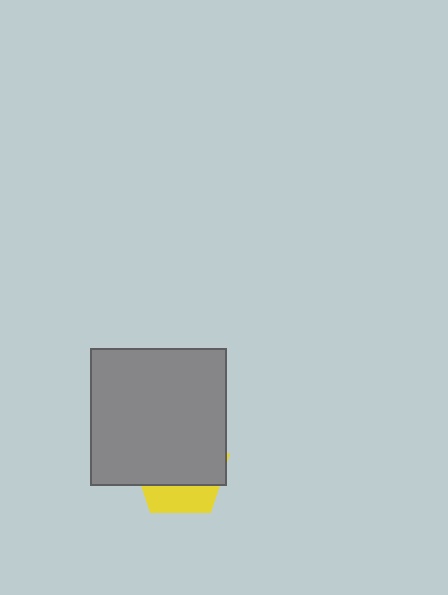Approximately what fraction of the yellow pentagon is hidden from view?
Roughly 70% of the yellow pentagon is hidden behind the gray square.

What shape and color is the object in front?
The object in front is a gray square.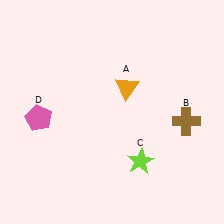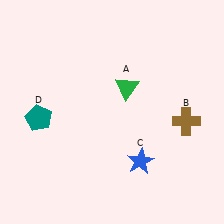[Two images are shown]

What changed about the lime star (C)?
In Image 1, C is lime. In Image 2, it changed to blue.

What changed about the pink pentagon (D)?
In Image 1, D is pink. In Image 2, it changed to teal.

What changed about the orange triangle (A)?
In Image 1, A is orange. In Image 2, it changed to green.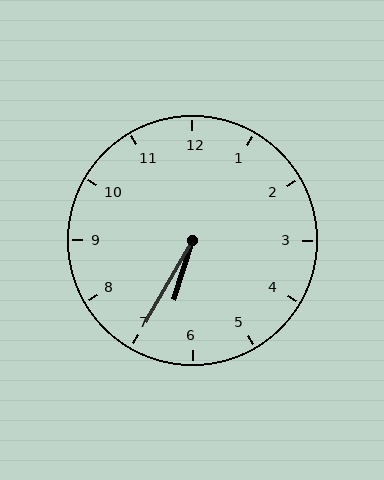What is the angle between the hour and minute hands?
Approximately 12 degrees.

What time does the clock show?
6:35.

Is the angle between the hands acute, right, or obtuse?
It is acute.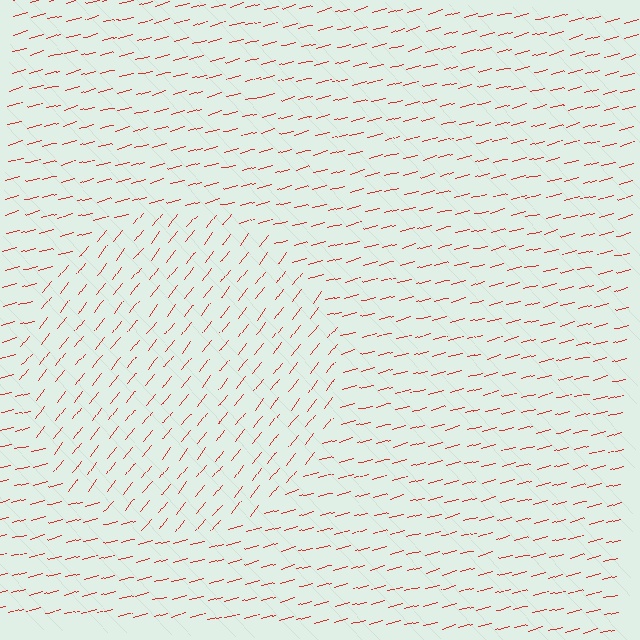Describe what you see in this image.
The image is filled with small red line segments. A circle region in the image has lines oriented differently from the surrounding lines, creating a visible texture boundary.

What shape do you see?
I see a circle.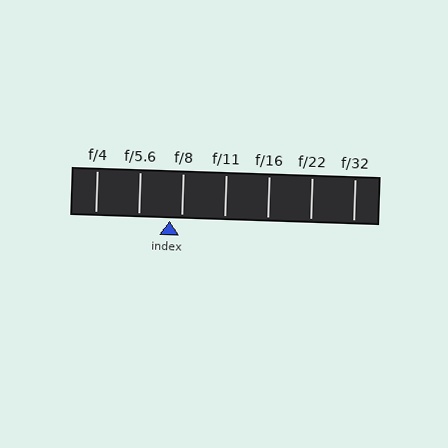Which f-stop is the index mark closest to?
The index mark is closest to f/8.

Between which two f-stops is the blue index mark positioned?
The index mark is between f/5.6 and f/8.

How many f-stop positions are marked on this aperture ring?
There are 7 f-stop positions marked.